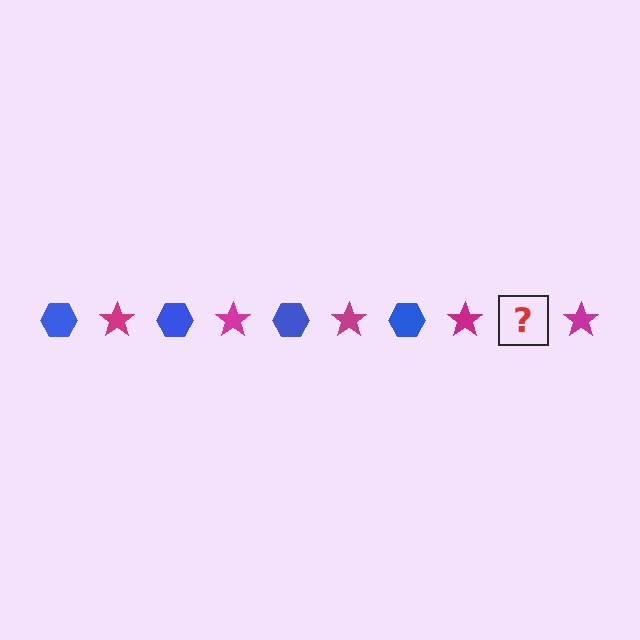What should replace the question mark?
The question mark should be replaced with a blue hexagon.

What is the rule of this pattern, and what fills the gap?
The rule is that the pattern alternates between blue hexagon and magenta star. The gap should be filled with a blue hexagon.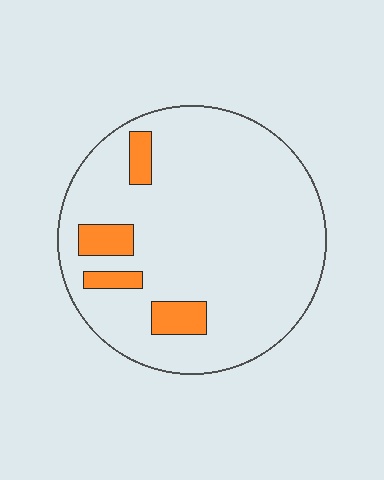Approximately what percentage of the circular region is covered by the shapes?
Approximately 10%.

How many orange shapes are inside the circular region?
4.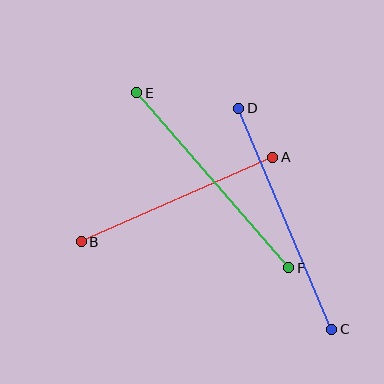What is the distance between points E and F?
The distance is approximately 232 pixels.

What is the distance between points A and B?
The distance is approximately 209 pixels.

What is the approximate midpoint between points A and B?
The midpoint is at approximately (177, 200) pixels.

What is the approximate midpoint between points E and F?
The midpoint is at approximately (213, 180) pixels.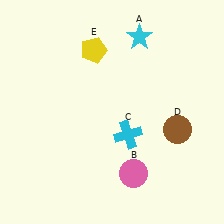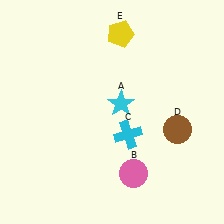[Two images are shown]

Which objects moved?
The objects that moved are: the cyan star (A), the yellow pentagon (E).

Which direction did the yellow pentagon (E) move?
The yellow pentagon (E) moved right.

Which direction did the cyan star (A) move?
The cyan star (A) moved down.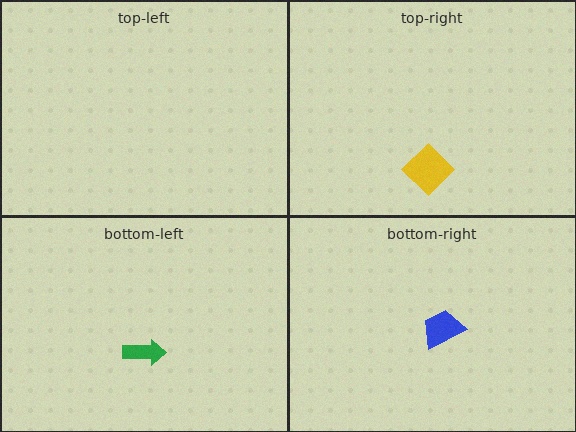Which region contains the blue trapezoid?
The bottom-right region.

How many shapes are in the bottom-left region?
1.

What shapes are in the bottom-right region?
The blue trapezoid.